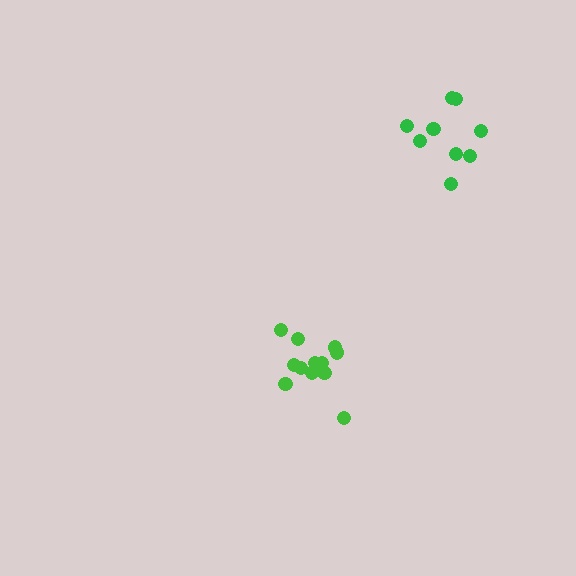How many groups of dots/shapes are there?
There are 2 groups.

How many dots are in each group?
Group 1: 9 dots, Group 2: 12 dots (21 total).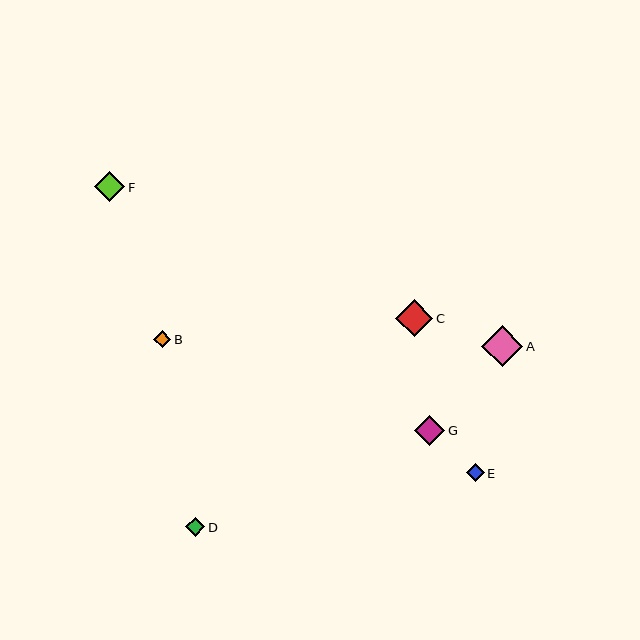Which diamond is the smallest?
Diamond B is the smallest with a size of approximately 17 pixels.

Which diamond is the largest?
Diamond A is the largest with a size of approximately 41 pixels.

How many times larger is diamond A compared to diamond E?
Diamond A is approximately 2.3 times the size of diamond E.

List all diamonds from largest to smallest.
From largest to smallest: A, C, F, G, D, E, B.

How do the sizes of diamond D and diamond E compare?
Diamond D and diamond E are approximately the same size.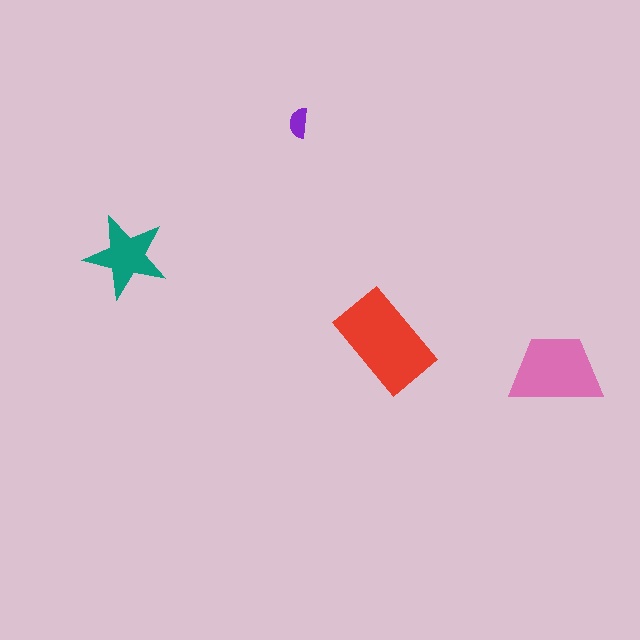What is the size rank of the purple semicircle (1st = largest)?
4th.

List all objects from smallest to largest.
The purple semicircle, the teal star, the pink trapezoid, the red rectangle.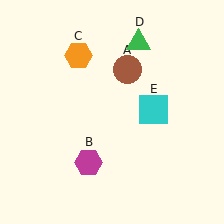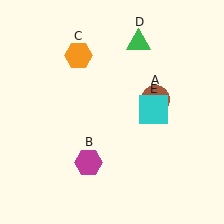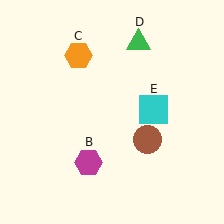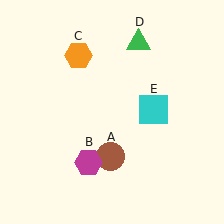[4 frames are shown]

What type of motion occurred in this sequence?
The brown circle (object A) rotated clockwise around the center of the scene.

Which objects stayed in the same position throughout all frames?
Magenta hexagon (object B) and orange hexagon (object C) and green triangle (object D) and cyan square (object E) remained stationary.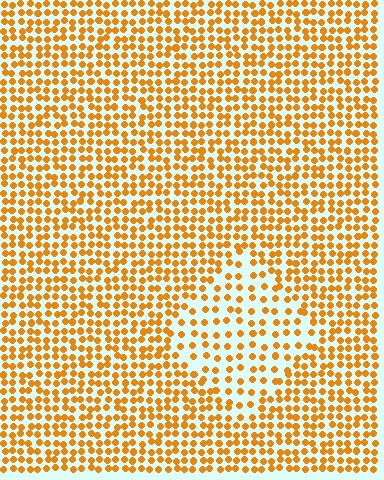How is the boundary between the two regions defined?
The boundary is defined by a change in element density (approximately 1.9x ratio). All elements are the same color, size, and shape.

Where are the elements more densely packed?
The elements are more densely packed outside the diamond boundary.